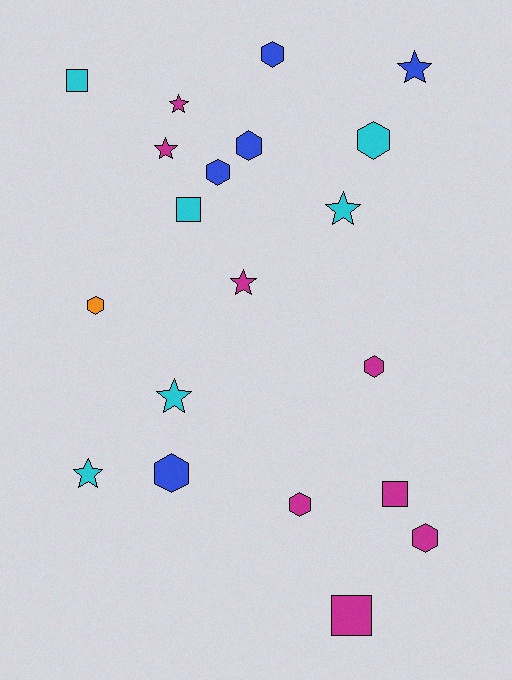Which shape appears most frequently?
Hexagon, with 9 objects.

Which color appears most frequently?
Magenta, with 8 objects.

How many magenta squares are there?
There are 2 magenta squares.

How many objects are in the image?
There are 20 objects.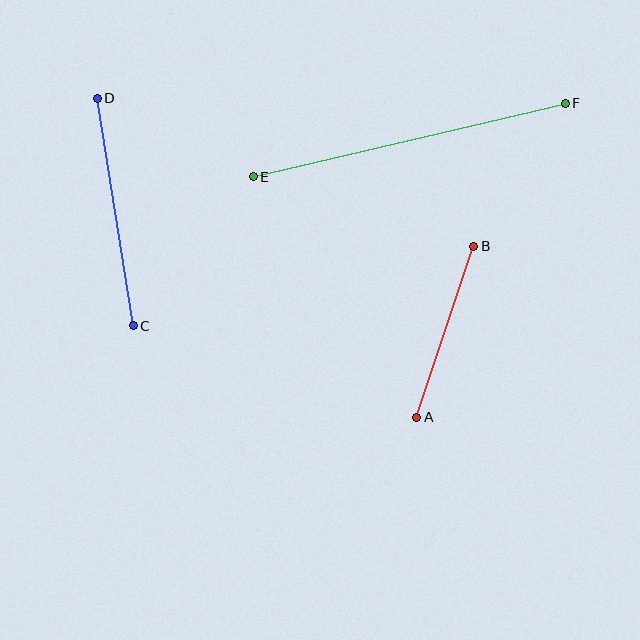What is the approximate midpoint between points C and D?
The midpoint is at approximately (115, 212) pixels.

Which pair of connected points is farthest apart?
Points E and F are farthest apart.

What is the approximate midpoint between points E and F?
The midpoint is at approximately (409, 140) pixels.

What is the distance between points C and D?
The distance is approximately 230 pixels.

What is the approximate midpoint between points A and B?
The midpoint is at approximately (445, 332) pixels.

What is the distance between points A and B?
The distance is approximately 180 pixels.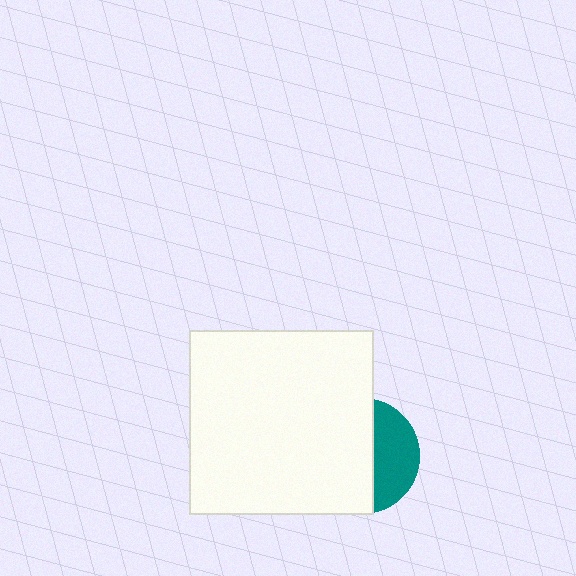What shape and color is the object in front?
The object in front is a white square.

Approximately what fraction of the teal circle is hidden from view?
Roughly 62% of the teal circle is hidden behind the white square.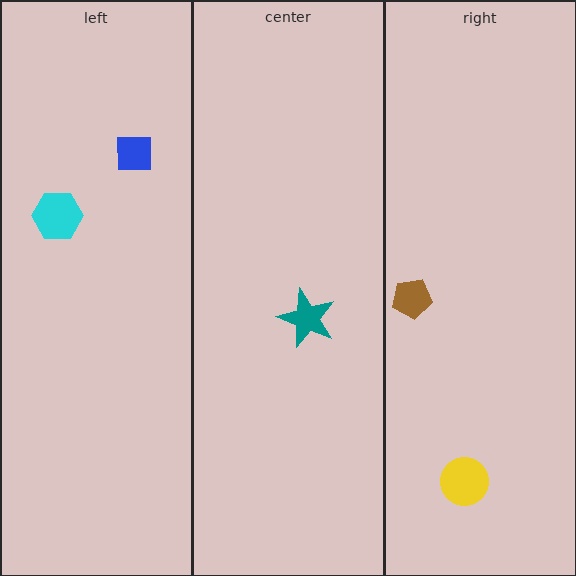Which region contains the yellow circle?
The right region.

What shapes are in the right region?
The yellow circle, the brown pentagon.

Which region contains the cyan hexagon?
The left region.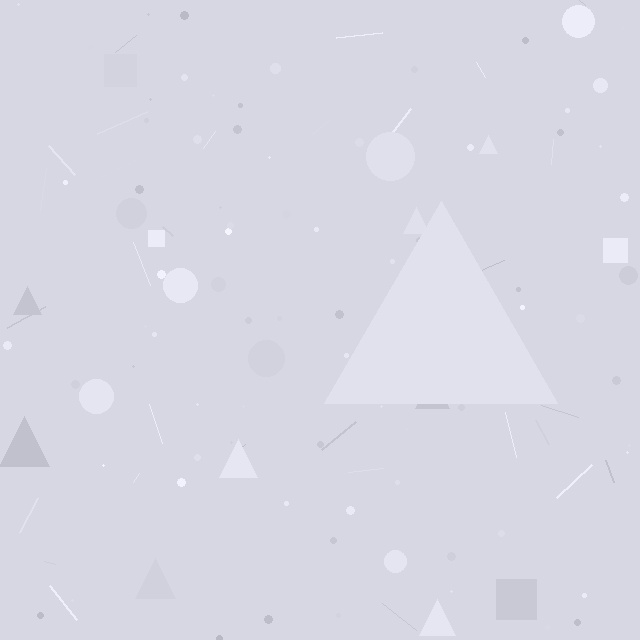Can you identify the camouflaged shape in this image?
The camouflaged shape is a triangle.